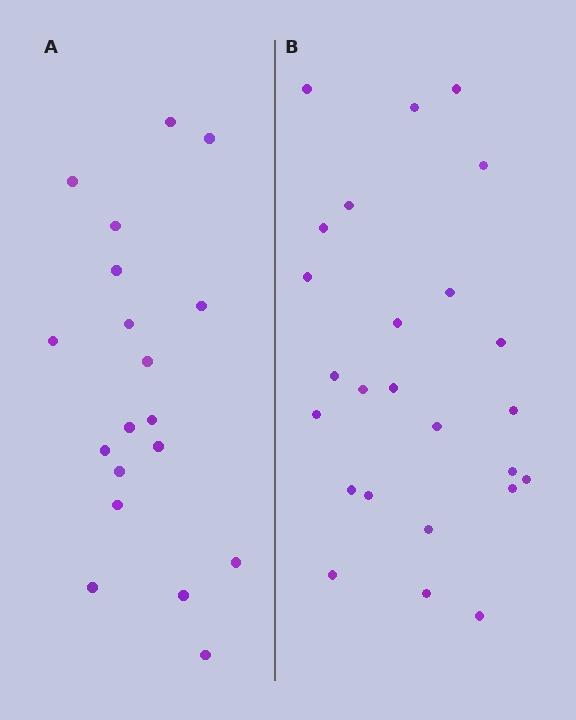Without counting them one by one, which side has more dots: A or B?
Region B (the right region) has more dots.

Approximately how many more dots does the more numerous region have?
Region B has about 6 more dots than region A.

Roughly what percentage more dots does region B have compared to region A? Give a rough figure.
About 30% more.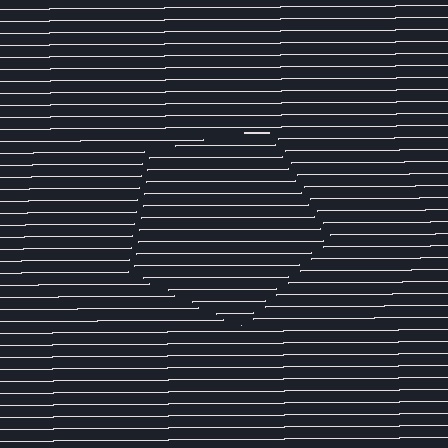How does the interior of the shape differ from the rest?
The interior of the shape contains the same grating, shifted by half a period — the contour is defined by the phase discontinuity where line-ends from the inner and outer gratings abut.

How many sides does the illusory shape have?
5 sides — the line-ends trace a pentagon.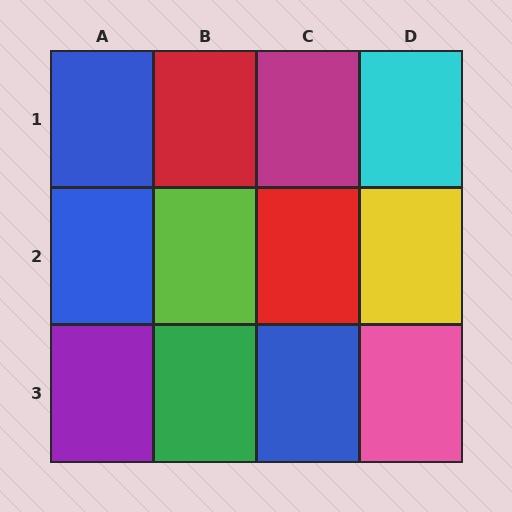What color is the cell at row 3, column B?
Green.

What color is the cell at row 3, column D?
Pink.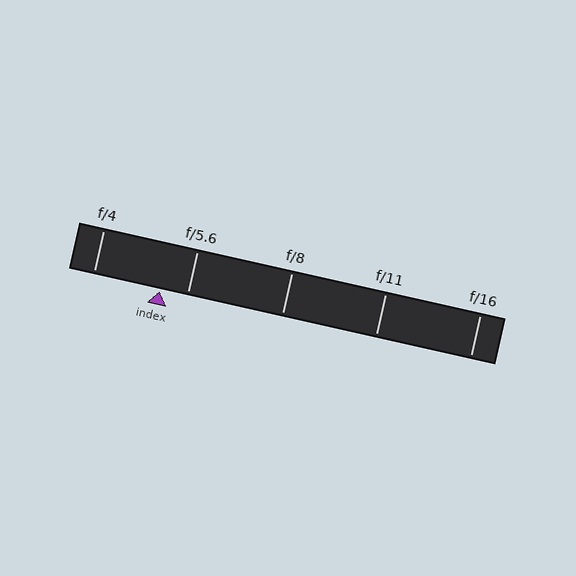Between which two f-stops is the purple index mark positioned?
The index mark is between f/4 and f/5.6.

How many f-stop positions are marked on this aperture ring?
There are 5 f-stop positions marked.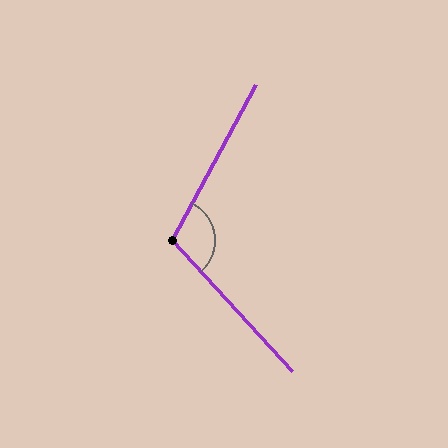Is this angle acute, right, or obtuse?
It is obtuse.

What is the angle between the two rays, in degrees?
Approximately 110 degrees.